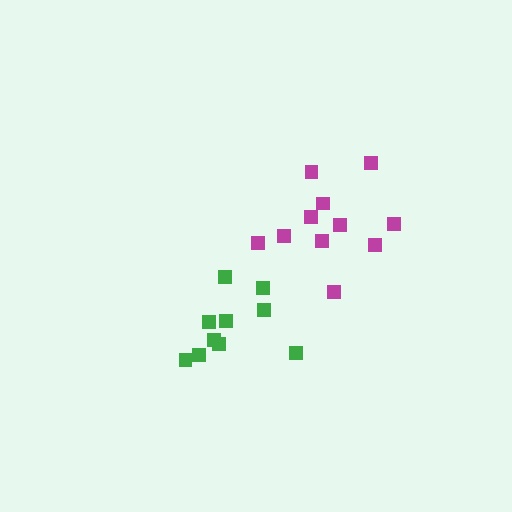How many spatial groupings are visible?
There are 2 spatial groupings.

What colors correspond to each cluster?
The clusters are colored: green, magenta.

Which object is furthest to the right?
The magenta cluster is rightmost.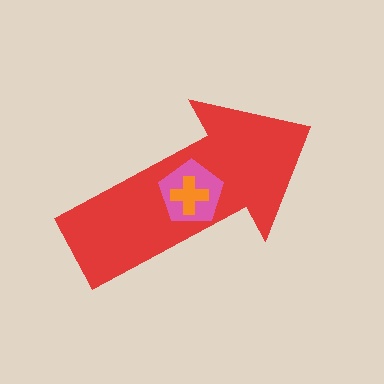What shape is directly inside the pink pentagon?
The orange cross.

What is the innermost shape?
The orange cross.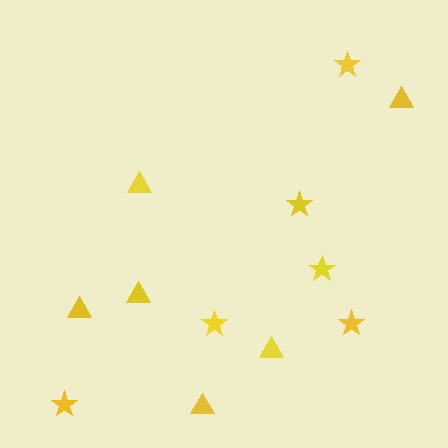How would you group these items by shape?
There are 2 groups: one group of stars (6) and one group of triangles (6).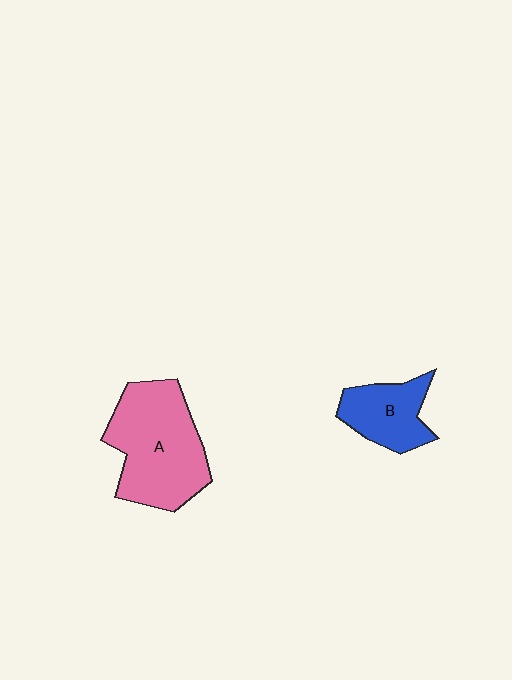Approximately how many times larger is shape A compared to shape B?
Approximately 1.9 times.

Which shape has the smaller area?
Shape B (blue).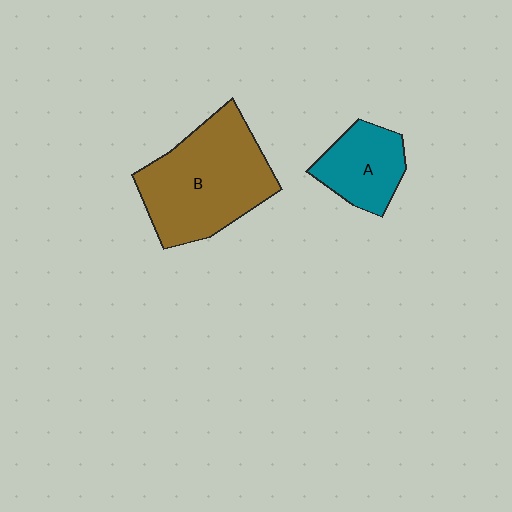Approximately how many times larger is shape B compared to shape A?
Approximately 2.1 times.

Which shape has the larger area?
Shape B (brown).